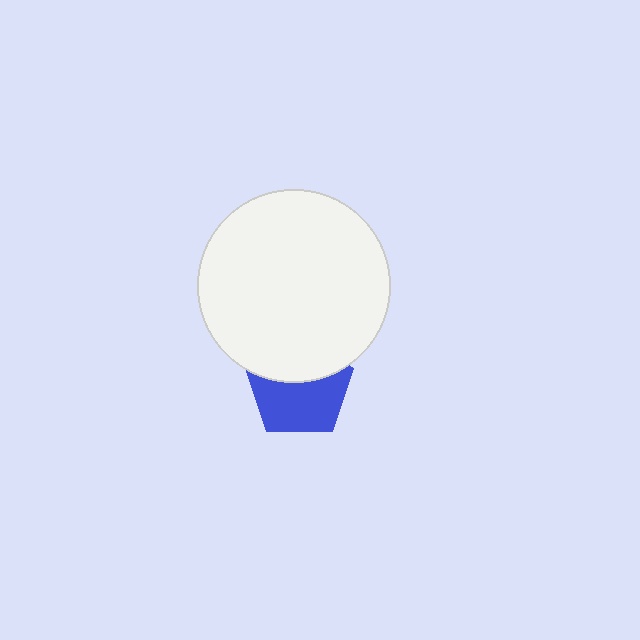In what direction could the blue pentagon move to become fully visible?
The blue pentagon could move down. That would shift it out from behind the white circle entirely.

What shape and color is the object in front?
The object in front is a white circle.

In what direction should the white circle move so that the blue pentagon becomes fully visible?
The white circle should move up. That is the shortest direction to clear the overlap and leave the blue pentagon fully visible.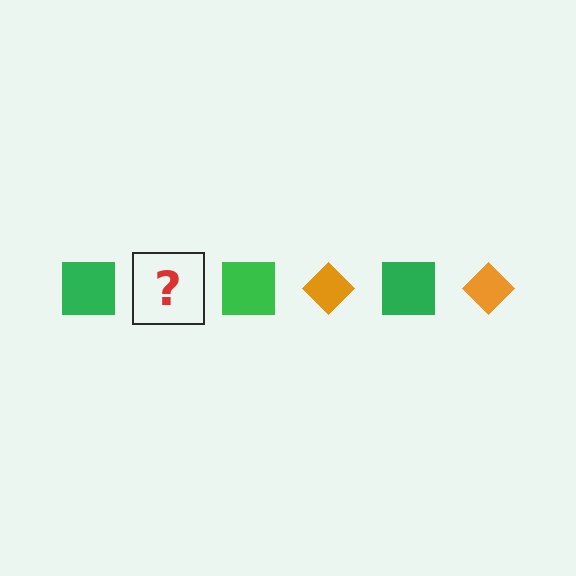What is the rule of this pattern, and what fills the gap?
The rule is that the pattern alternates between green square and orange diamond. The gap should be filled with an orange diamond.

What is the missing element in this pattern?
The missing element is an orange diamond.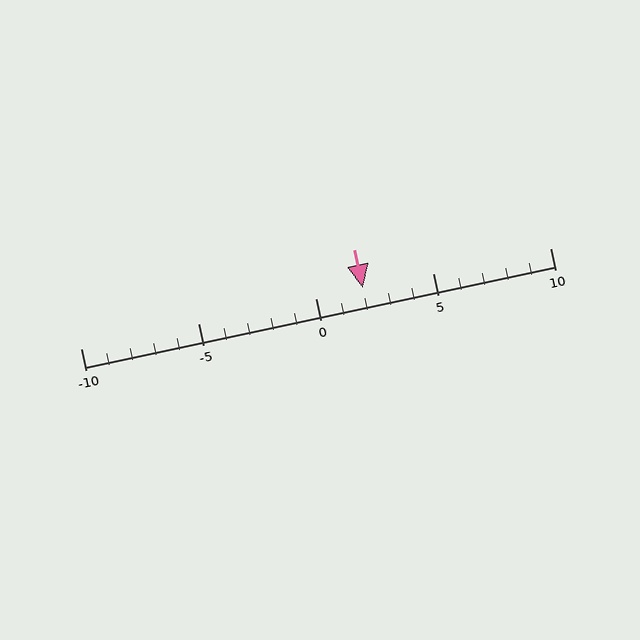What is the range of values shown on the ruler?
The ruler shows values from -10 to 10.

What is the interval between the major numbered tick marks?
The major tick marks are spaced 5 units apart.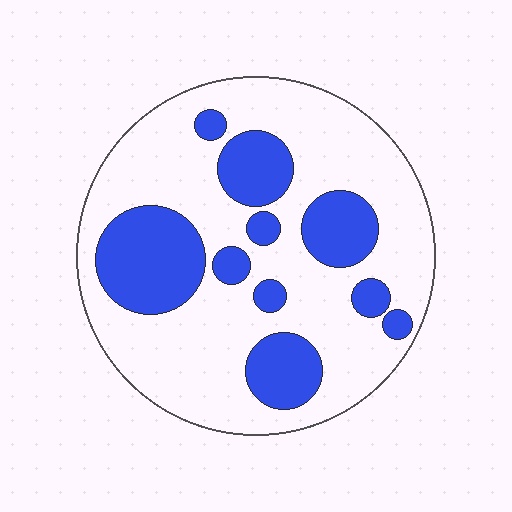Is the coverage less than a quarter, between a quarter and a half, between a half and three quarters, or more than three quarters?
Between a quarter and a half.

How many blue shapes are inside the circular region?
10.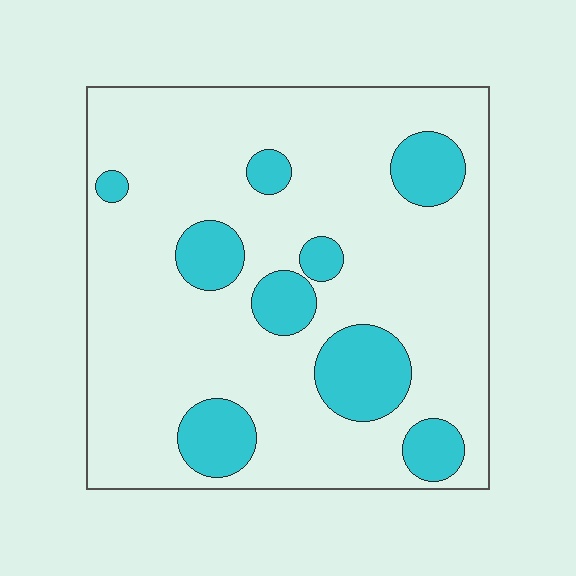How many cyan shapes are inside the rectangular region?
9.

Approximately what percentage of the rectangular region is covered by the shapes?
Approximately 20%.